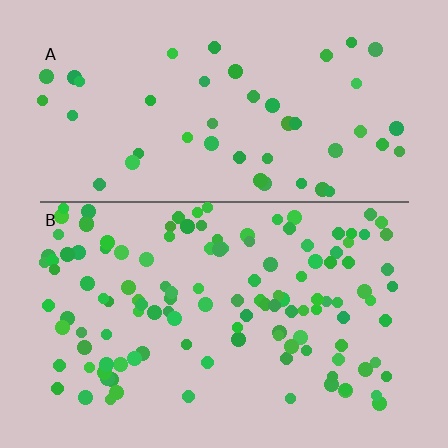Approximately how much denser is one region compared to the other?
Approximately 2.6× — region B over region A.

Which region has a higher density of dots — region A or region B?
B (the bottom).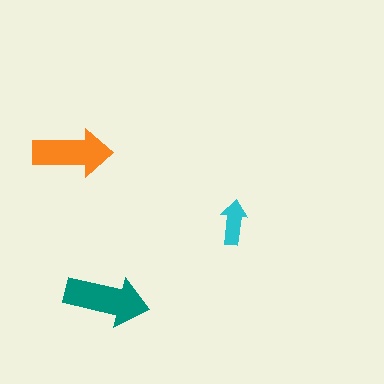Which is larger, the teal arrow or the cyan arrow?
The teal one.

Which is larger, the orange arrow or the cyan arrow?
The orange one.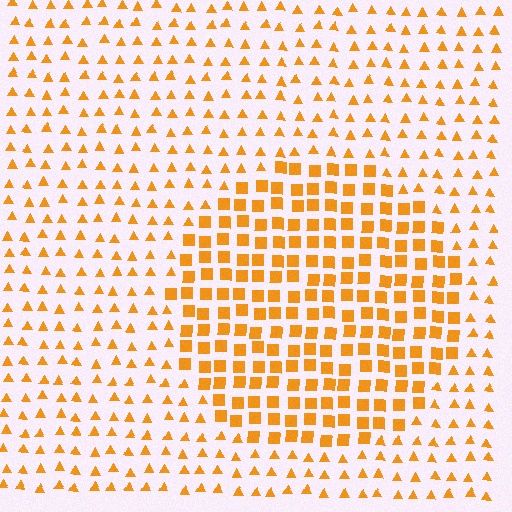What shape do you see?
I see a circle.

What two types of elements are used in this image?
The image uses squares inside the circle region and triangles outside it.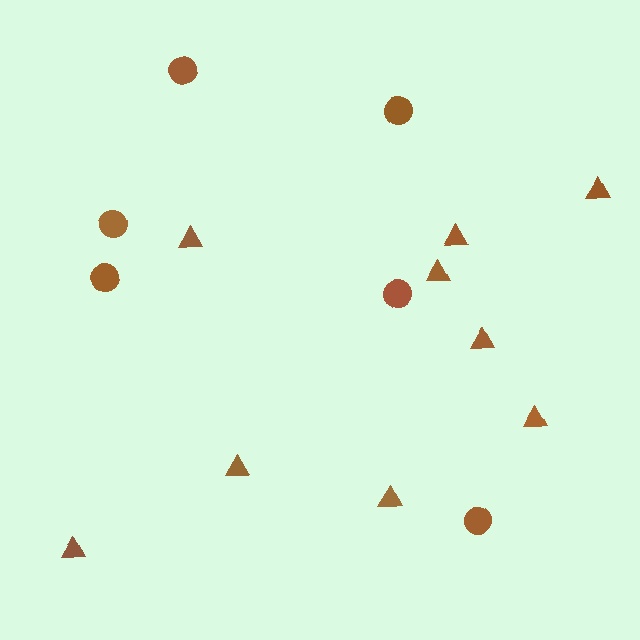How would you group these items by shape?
There are 2 groups: one group of triangles (9) and one group of circles (6).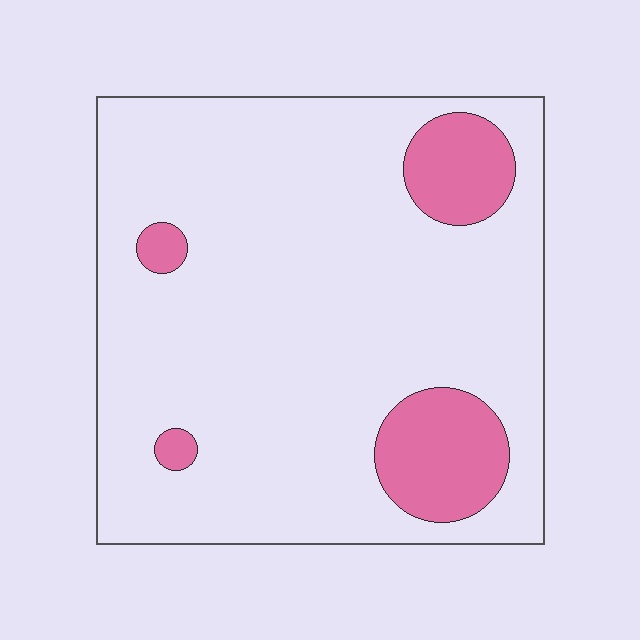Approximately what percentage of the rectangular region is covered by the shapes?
Approximately 15%.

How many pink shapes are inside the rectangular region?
4.